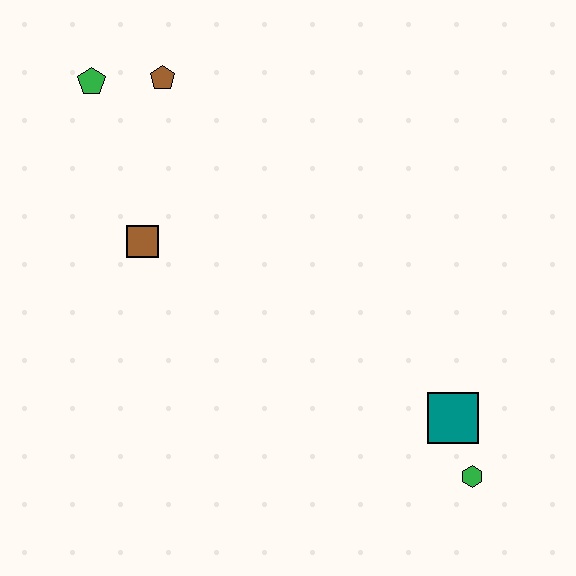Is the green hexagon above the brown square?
No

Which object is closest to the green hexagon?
The teal square is closest to the green hexagon.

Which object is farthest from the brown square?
The green hexagon is farthest from the brown square.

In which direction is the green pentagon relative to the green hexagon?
The green pentagon is above the green hexagon.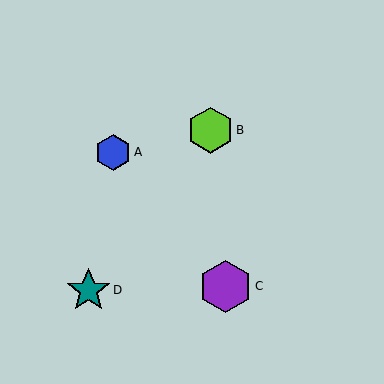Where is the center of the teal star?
The center of the teal star is at (88, 290).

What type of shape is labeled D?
Shape D is a teal star.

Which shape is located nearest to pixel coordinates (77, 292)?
The teal star (labeled D) at (88, 290) is nearest to that location.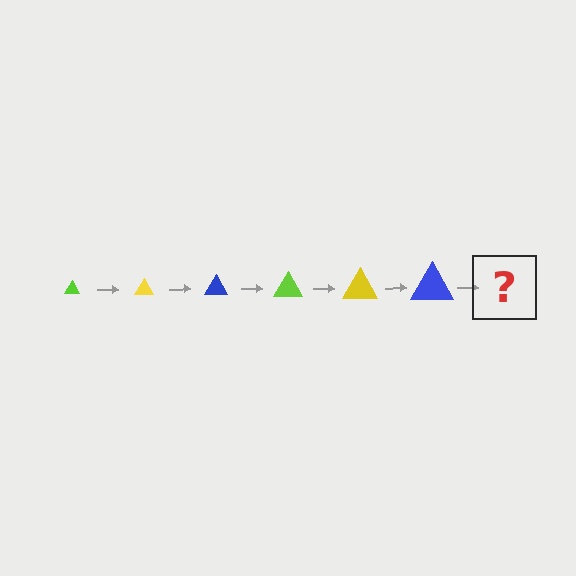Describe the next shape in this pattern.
It should be a lime triangle, larger than the previous one.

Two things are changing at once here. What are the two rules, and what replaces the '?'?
The two rules are that the triangle grows larger each step and the color cycles through lime, yellow, and blue. The '?' should be a lime triangle, larger than the previous one.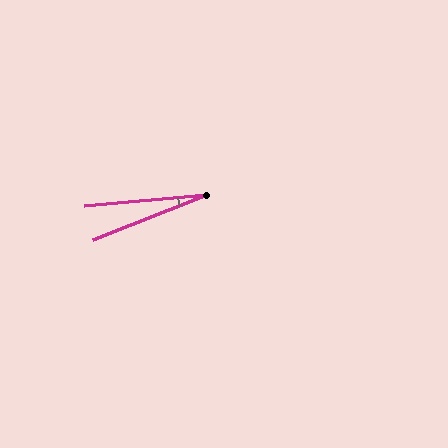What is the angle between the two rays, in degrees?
Approximately 16 degrees.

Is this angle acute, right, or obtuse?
It is acute.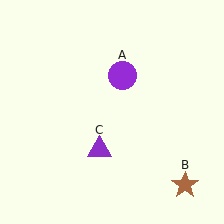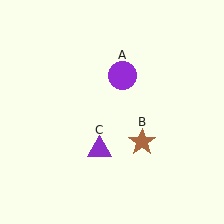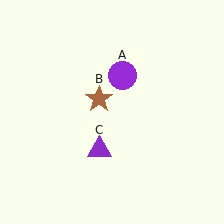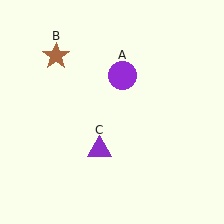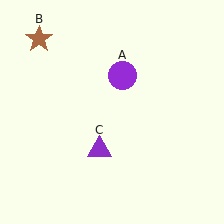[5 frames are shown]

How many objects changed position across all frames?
1 object changed position: brown star (object B).